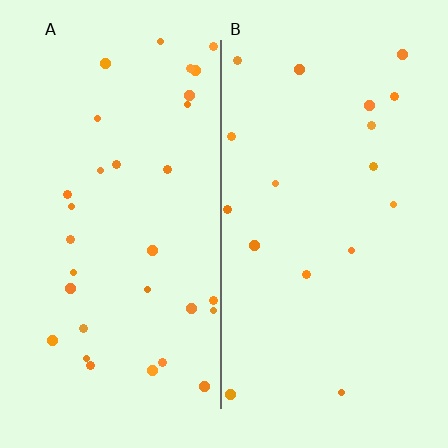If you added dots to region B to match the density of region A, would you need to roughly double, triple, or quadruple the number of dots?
Approximately double.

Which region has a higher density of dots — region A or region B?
A (the left).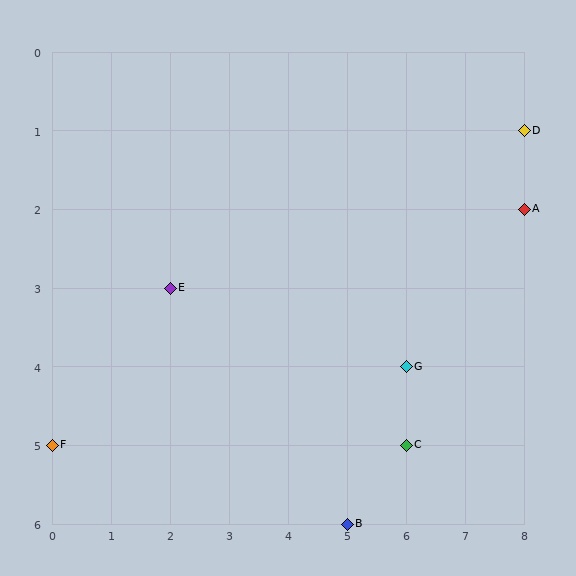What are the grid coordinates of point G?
Point G is at grid coordinates (6, 4).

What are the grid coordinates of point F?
Point F is at grid coordinates (0, 5).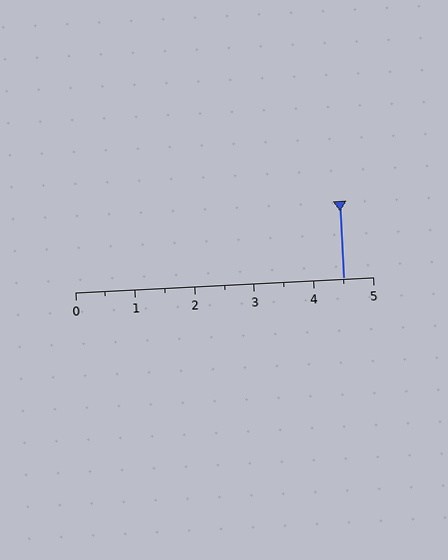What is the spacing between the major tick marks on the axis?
The major ticks are spaced 1 apart.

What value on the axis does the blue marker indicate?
The marker indicates approximately 4.5.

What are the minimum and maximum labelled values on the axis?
The axis runs from 0 to 5.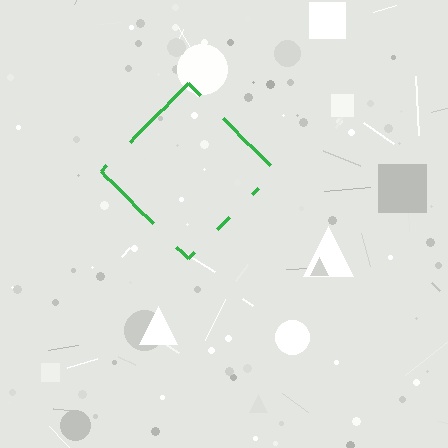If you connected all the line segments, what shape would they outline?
They would outline a diamond.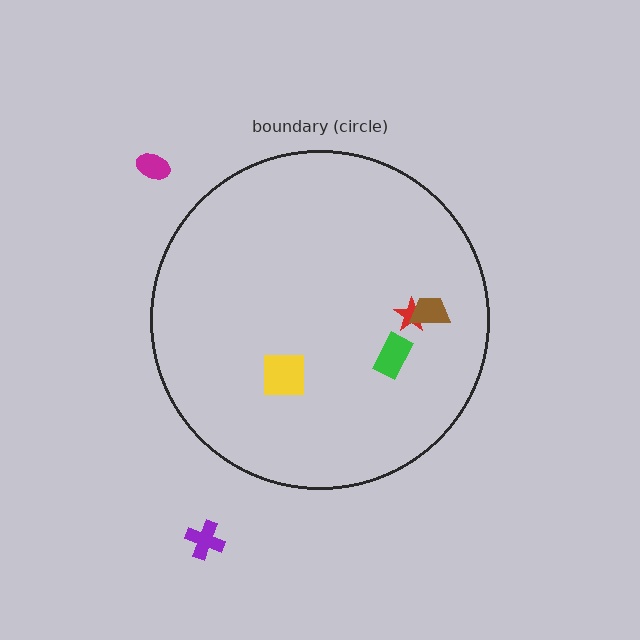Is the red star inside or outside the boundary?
Inside.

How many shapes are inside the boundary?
4 inside, 2 outside.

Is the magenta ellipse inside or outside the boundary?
Outside.